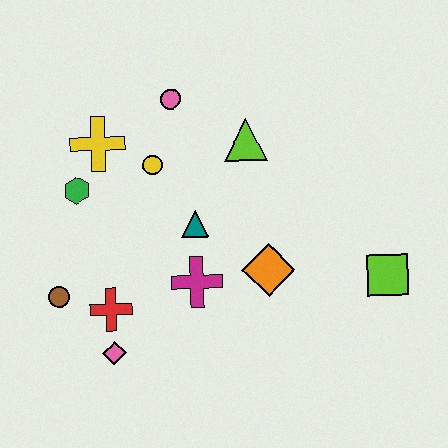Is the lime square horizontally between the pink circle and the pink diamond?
No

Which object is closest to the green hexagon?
The yellow cross is closest to the green hexagon.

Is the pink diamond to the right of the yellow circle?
No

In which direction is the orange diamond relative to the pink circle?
The orange diamond is below the pink circle.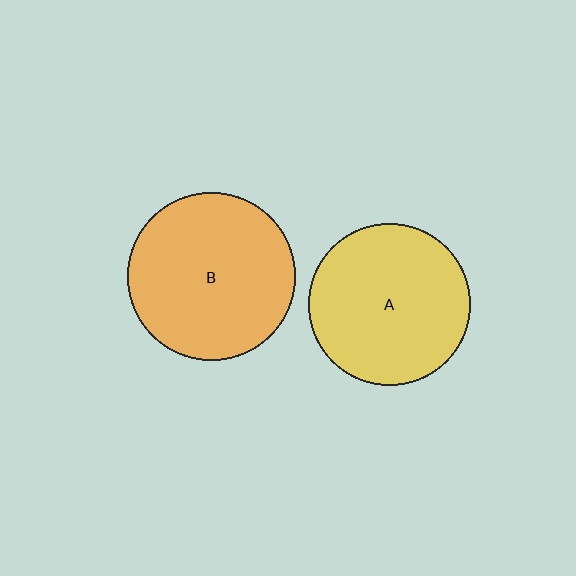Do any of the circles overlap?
No, none of the circles overlap.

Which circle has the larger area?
Circle B (orange).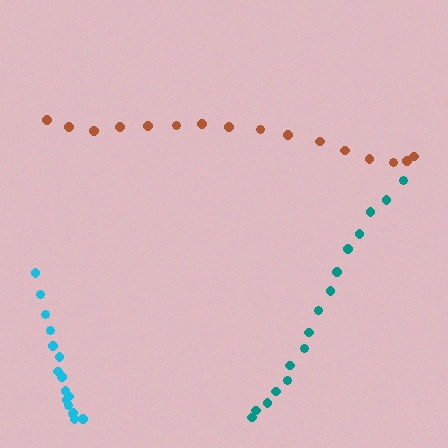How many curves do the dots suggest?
There are 3 distinct paths.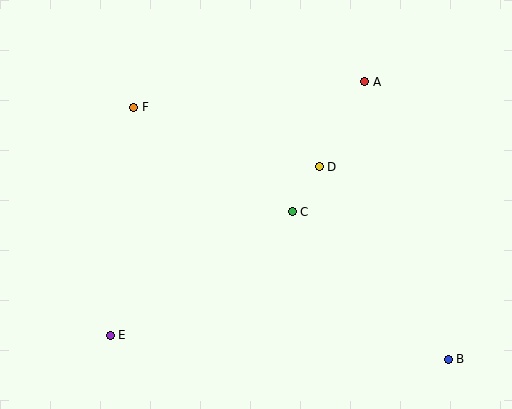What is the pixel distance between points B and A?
The distance between B and A is 290 pixels.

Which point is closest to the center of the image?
Point C at (292, 212) is closest to the center.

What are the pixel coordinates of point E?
Point E is at (110, 335).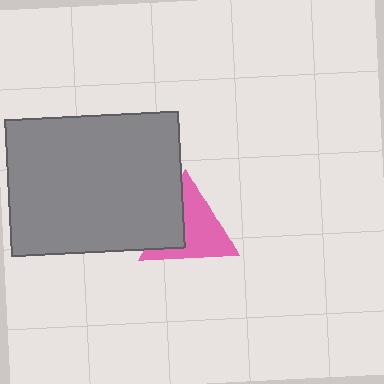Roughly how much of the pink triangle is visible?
Most of it is visible (roughly 65%).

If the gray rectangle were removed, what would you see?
You would see the complete pink triangle.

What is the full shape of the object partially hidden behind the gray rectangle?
The partially hidden object is a pink triangle.